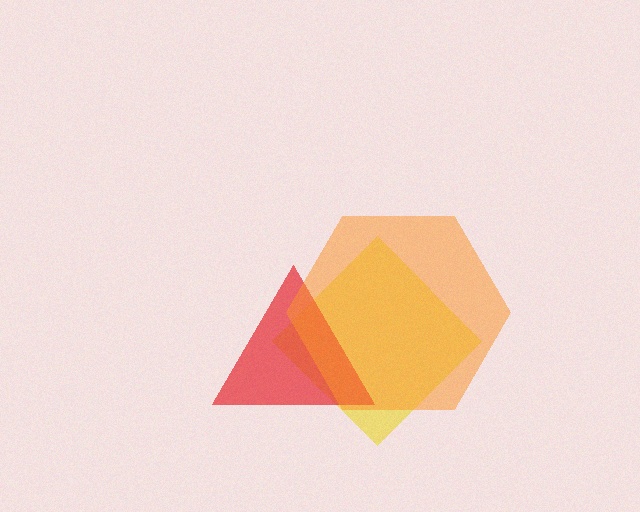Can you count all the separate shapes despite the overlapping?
Yes, there are 3 separate shapes.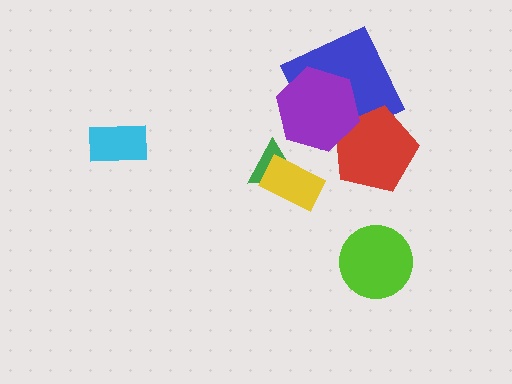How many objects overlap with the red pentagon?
2 objects overlap with the red pentagon.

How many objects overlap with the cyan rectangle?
0 objects overlap with the cyan rectangle.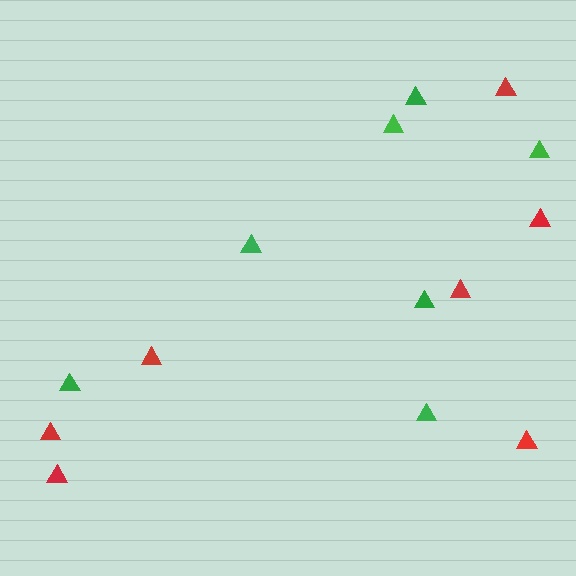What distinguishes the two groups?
There are 2 groups: one group of green triangles (7) and one group of red triangles (7).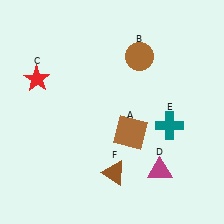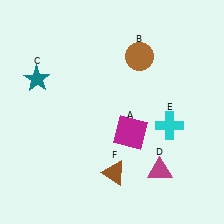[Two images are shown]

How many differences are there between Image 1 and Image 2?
There are 3 differences between the two images.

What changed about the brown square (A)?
In Image 1, A is brown. In Image 2, it changed to magenta.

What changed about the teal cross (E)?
In Image 1, E is teal. In Image 2, it changed to cyan.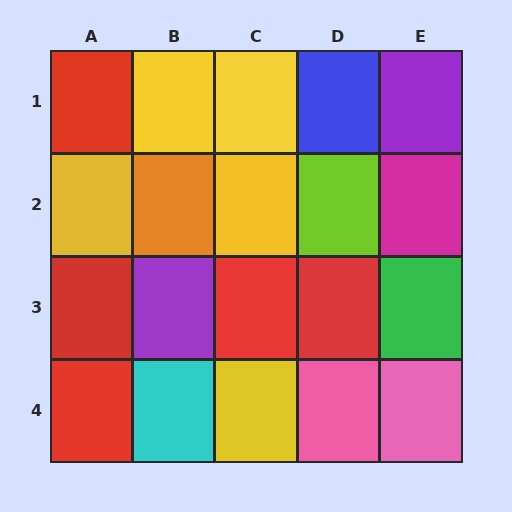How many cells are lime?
1 cell is lime.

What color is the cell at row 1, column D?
Blue.